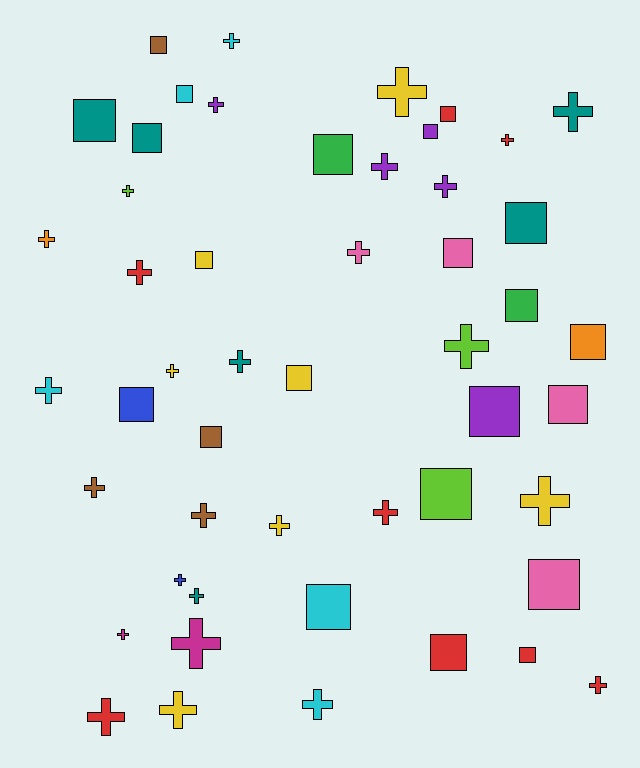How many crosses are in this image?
There are 28 crosses.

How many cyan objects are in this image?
There are 5 cyan objects.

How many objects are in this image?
There are 50 objects.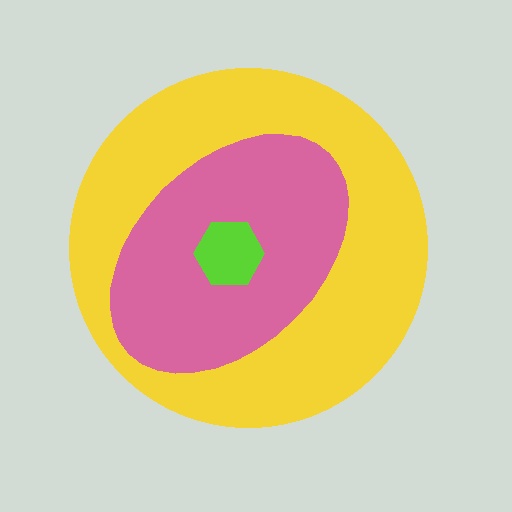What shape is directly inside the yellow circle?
The pink ellipse.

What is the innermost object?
The lime hexagon.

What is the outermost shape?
The yellow circle.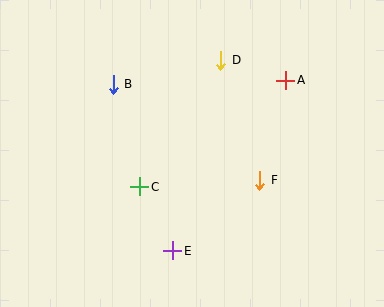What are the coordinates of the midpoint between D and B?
The midpoint between D and B is at (167, 72).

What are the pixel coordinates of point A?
Point A is at (286, 80).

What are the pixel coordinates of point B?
Point B is at (113, 84).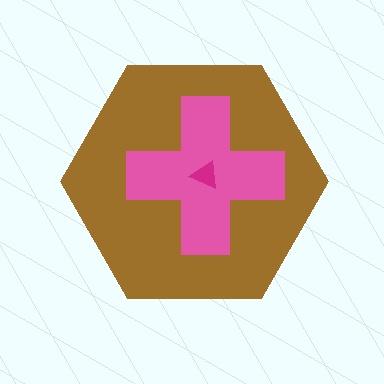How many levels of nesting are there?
3.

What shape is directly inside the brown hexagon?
The pink cross.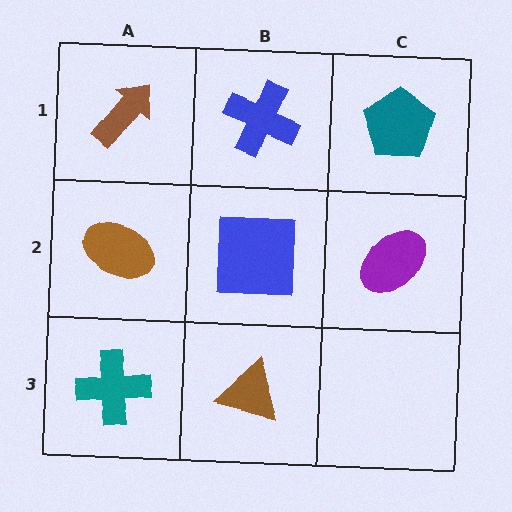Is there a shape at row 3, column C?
No, that cell is empty.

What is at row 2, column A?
A brown ellipse.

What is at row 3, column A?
A teal cross.